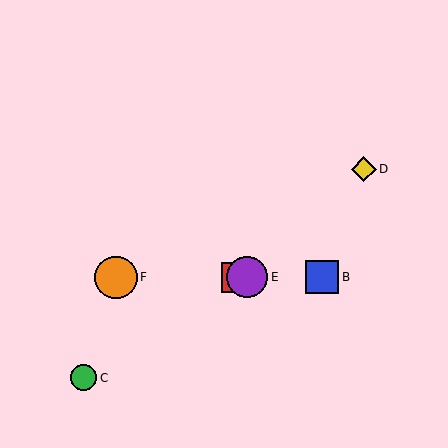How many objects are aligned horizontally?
4 objects (A, B, E, F) are aligned horizontally.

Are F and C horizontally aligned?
No, F is at y≈277 and C is at y≈378.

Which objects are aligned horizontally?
Objects A, B, E, F are aligned horizontally.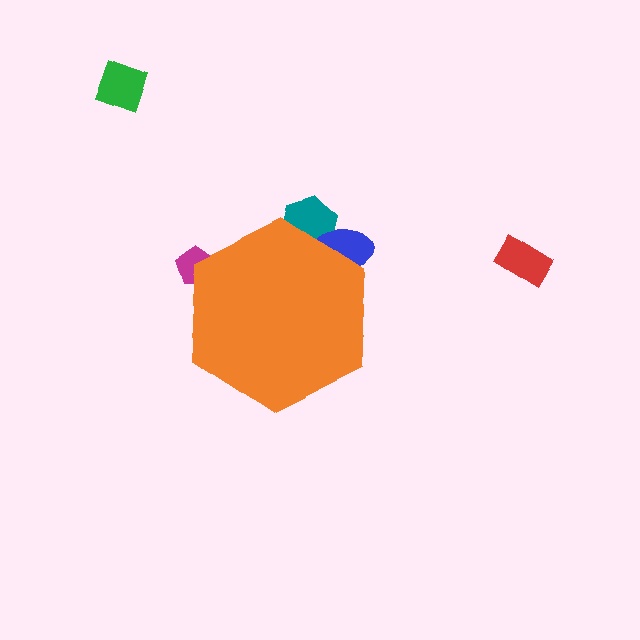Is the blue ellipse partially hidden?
Yes, the blue ellipse is partially hidden behind the orange hexagon.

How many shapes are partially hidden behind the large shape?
3 shapes are partially hidden.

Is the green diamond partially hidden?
No, the green diamond is fully visible.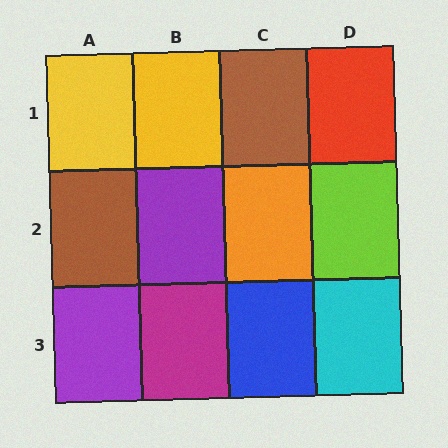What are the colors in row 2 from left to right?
Brown, purple, orange, lime.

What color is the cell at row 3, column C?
Blue.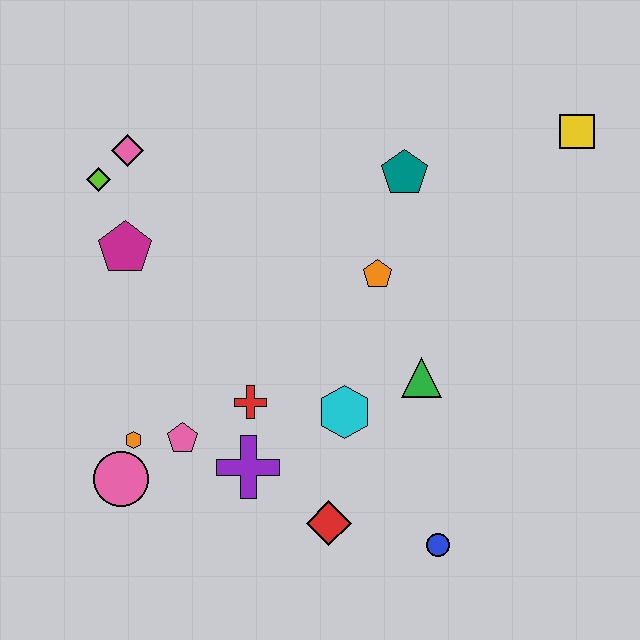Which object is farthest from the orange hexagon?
The yellow square is farthest from the orange hexagon.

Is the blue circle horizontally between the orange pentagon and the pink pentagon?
No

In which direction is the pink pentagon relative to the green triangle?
The pink pentagon is to the left of the green triangle.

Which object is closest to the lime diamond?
The pink diamond is closest to the lime diamond.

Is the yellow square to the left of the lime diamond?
No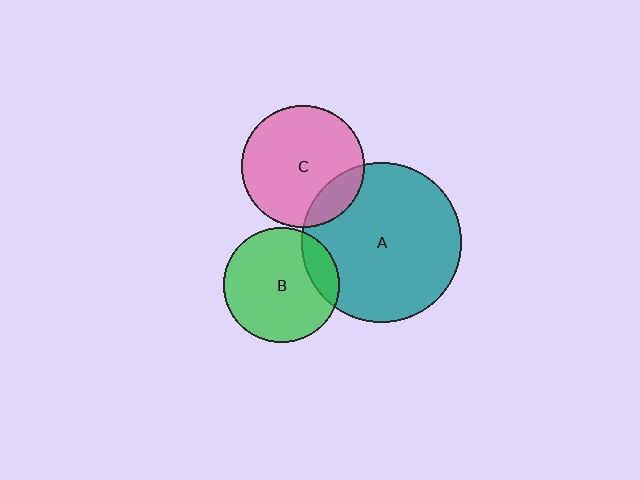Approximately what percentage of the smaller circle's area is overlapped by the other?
Approximately 15%.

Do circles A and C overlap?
Yes.